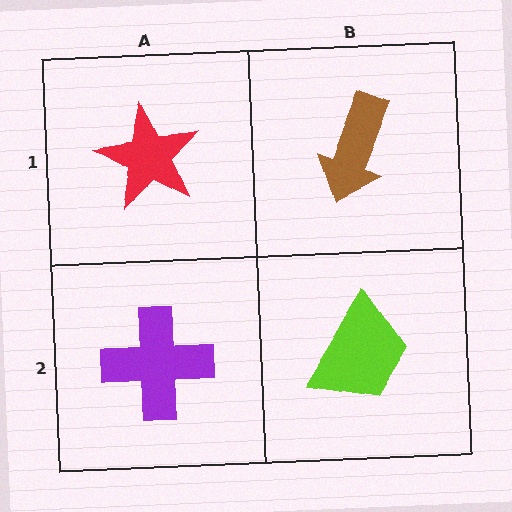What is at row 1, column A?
A red star.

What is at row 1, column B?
A brown arrow.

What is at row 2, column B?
A lime trapezoid.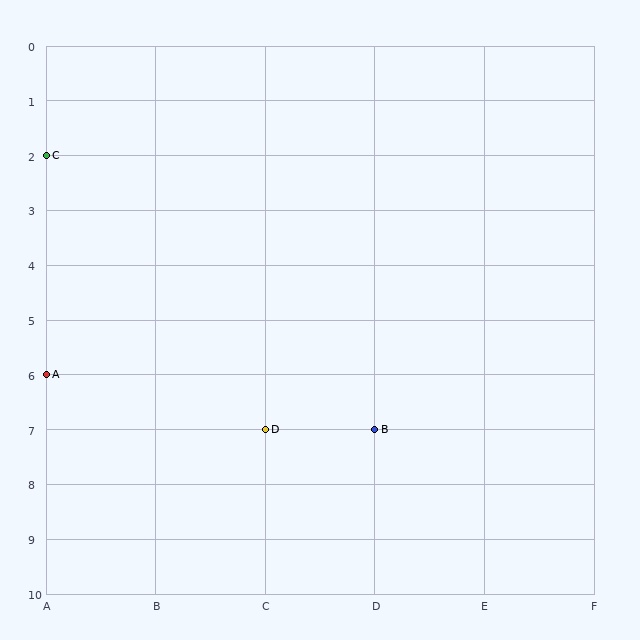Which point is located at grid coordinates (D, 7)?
Point B is at (D, 7).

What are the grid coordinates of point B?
Point B is at grid coordinates (D, 7).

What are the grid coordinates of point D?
Point D is at grid coordinates (C, 7).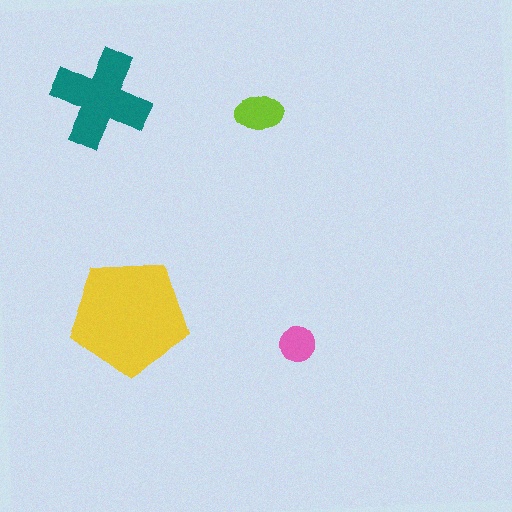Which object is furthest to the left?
The teal cross is leftmost.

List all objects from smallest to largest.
The pink circle, the lime ellipse, the teal cross, the yellow pentagon.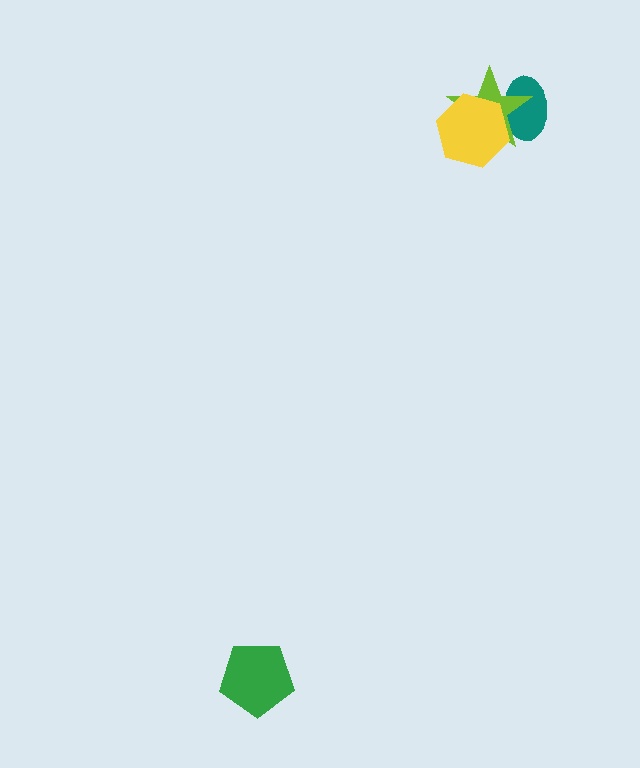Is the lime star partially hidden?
Yes, it is partially covered by another shape.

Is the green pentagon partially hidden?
No, no other shape covers it.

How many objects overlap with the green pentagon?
0 objects overlap with the green pentagon.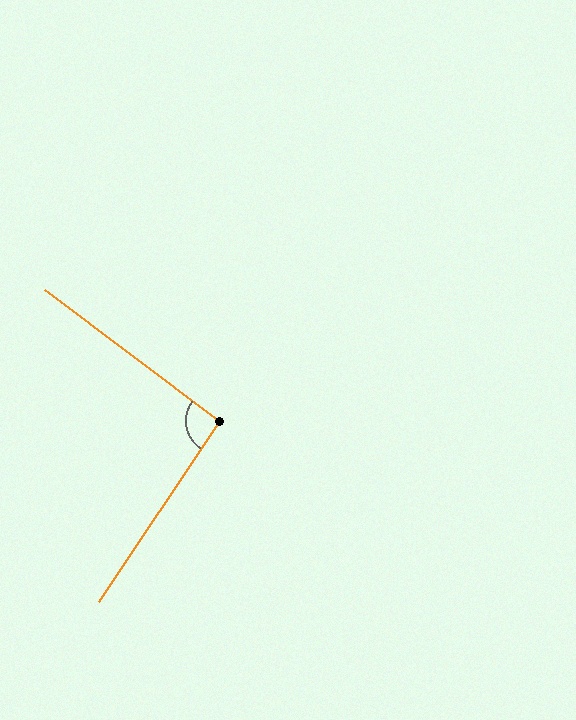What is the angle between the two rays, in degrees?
Approximately 93 degrees.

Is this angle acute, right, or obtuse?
It is approximately a right angle.